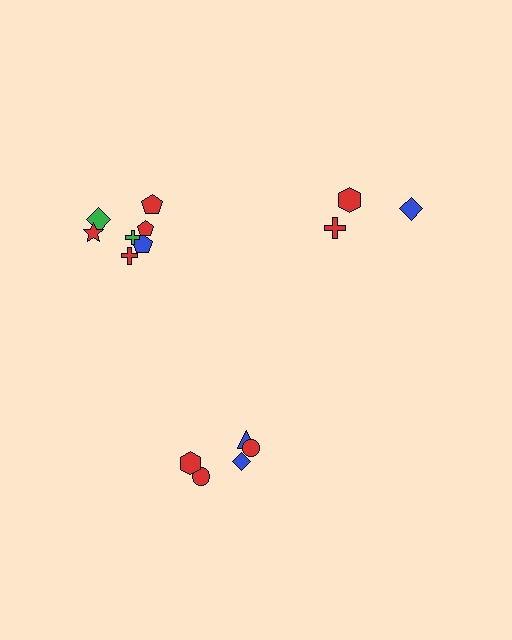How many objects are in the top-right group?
There are 3 objects.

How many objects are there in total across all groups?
There are 15 objects.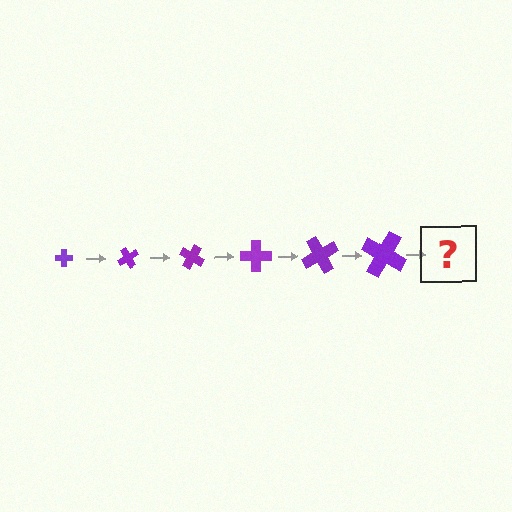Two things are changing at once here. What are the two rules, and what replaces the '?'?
The two rules are that the cross grows larger each step and it rotates 60 degrees each step. The '?' should be a cross, larger than the previous one and rotated 360 degrees from the start.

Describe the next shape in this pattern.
It should be a cross, larger than the previous one and rotated 360 degrees from the start.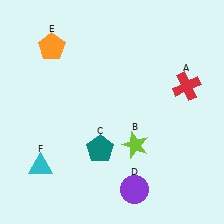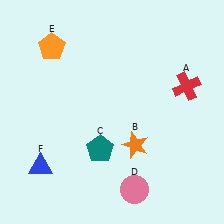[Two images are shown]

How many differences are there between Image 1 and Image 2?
There are 3 differences between the two images.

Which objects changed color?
B changed from lime to orange. D changed from purple to pink. F changed from cyan to blue.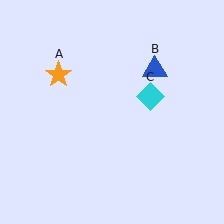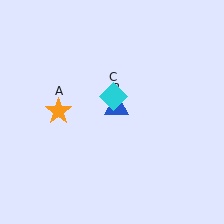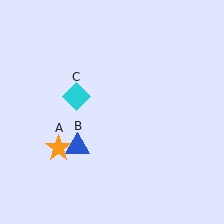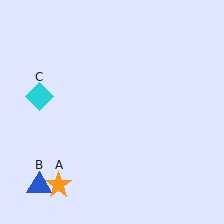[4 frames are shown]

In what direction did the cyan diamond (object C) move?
The cyan diamond (object C) moved left.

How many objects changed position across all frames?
3 objects changed position: orange star (object A), blue triangle (object B), cyan diamond (object C).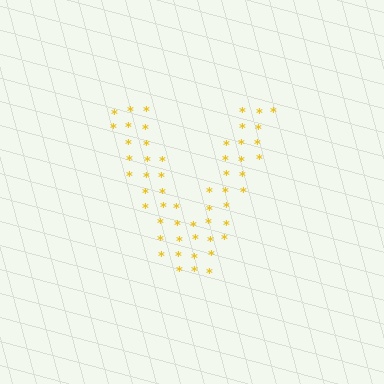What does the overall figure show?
The overall figure shows the letter V.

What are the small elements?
The small elements are asterisks.